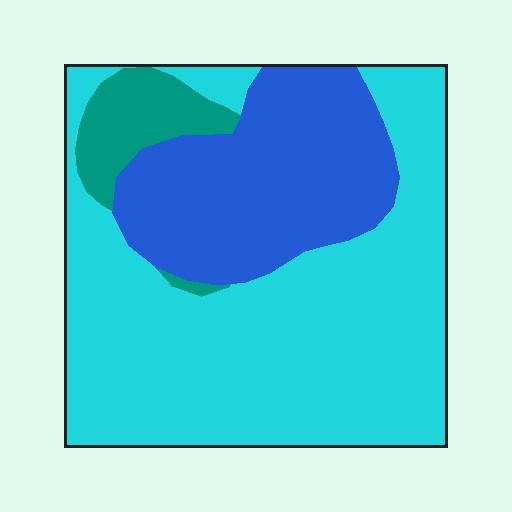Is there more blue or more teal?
Blue.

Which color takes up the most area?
Cyan, at roughly 65%.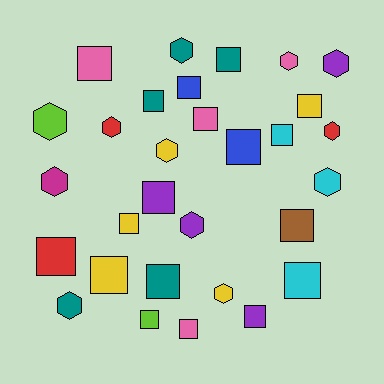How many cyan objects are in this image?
There are 3 cyan objects.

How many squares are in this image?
There are 18 squares.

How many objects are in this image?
There are 30 objects.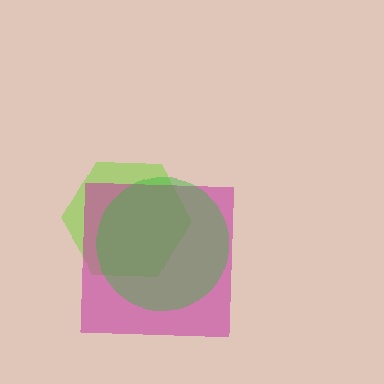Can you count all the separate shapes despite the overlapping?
Yes, there are 3 separate shapes.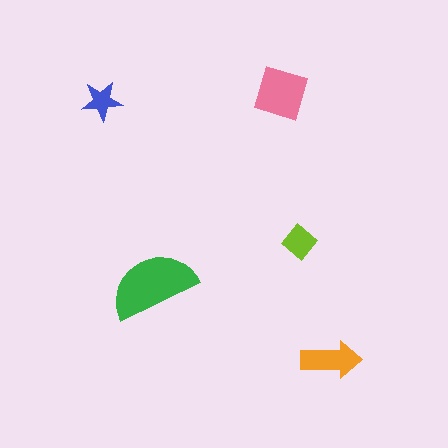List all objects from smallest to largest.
The blue star, the lime diamond, the orange arrow, the pink diamond, the green semicircle.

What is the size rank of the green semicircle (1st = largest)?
1st.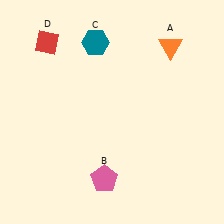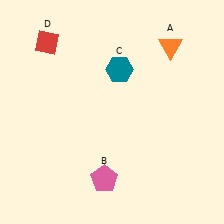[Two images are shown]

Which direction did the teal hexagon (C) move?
The teal hexagon (C) moved down.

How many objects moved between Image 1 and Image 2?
1 object moved between the two images.